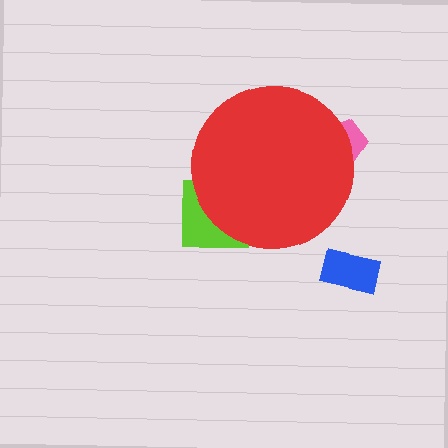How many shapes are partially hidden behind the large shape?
2 shapes are partially hidden.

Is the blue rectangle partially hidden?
No, the blue rectangle is fully visible.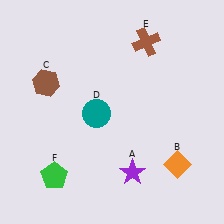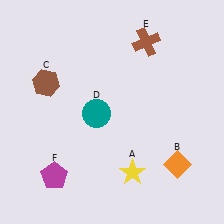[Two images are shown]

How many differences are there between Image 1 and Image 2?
There are 2 differences between the two images.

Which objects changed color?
A changed from purple to yellow. F changed from green to magenta.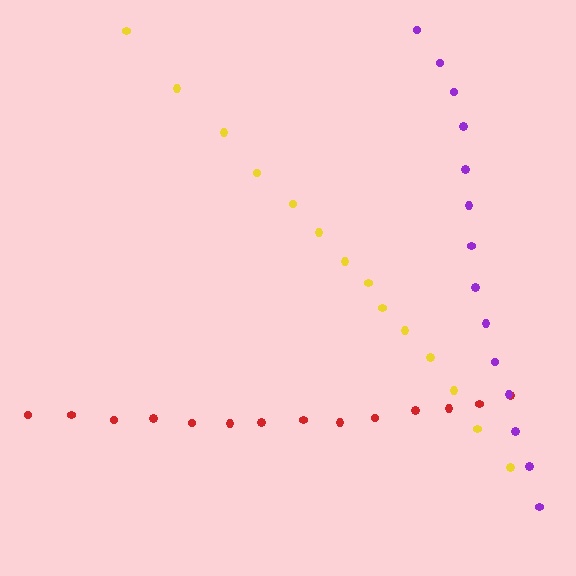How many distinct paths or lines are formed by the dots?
There are 3 distinct paths.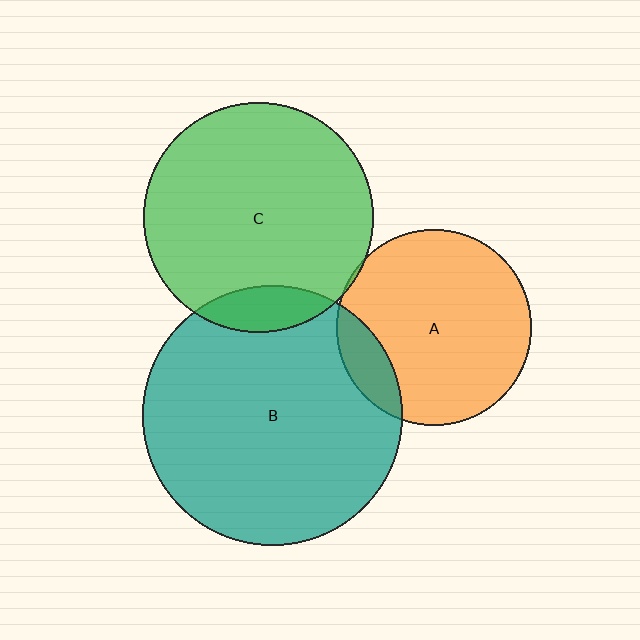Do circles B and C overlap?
Yes.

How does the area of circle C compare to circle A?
Approximately 1.4 times.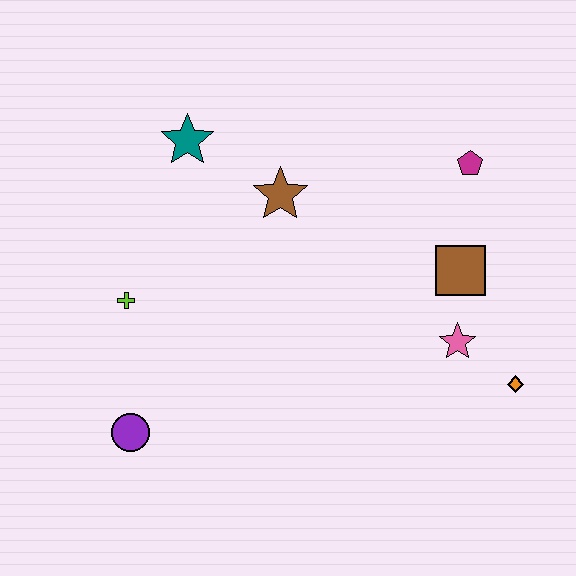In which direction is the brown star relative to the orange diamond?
The brown star is to the left of the orange diamond.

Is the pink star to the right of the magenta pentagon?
No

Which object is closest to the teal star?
The brown star is closest to the teal star.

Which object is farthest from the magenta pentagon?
The purple circle is farthest from the magenta pentagon.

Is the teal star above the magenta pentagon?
Yes